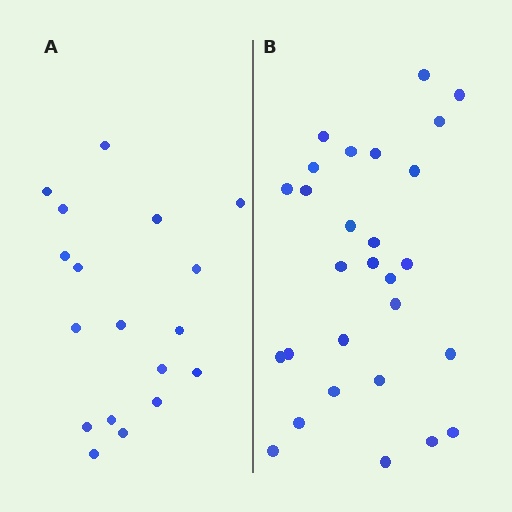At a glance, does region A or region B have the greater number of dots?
Region B (the right region) has more dots.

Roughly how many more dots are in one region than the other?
Region B has roughly 10 or so more dots than region A.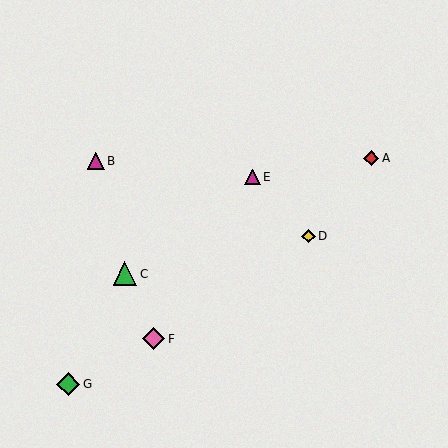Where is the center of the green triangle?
The center of the green triangle is at (125, 274).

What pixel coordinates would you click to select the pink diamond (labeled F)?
Click at (153, 339) to select the pink diamond F.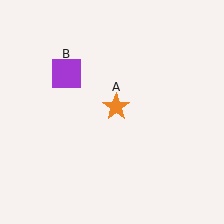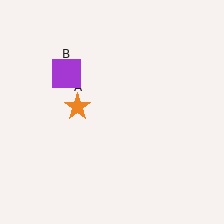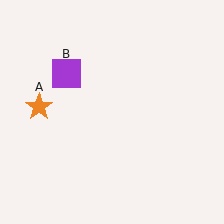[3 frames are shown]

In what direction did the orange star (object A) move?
The orange star (object A) moved left.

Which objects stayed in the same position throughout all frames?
Purple square (object B) remained stationary.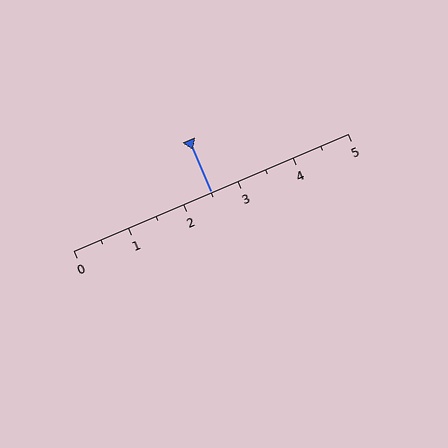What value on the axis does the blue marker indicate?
The marker indicates approximately 2.5.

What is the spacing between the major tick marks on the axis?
The major ticks are spaced 1 apart.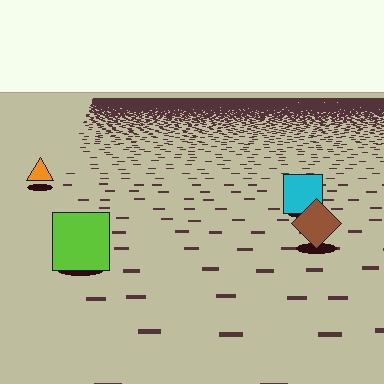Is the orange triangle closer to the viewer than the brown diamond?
No. The brown diamond is closer — you can tell from the texture gradient: the ground texture is coarser near it.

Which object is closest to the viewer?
The lime square is closest. The texture marks near it are larger and more spread out.